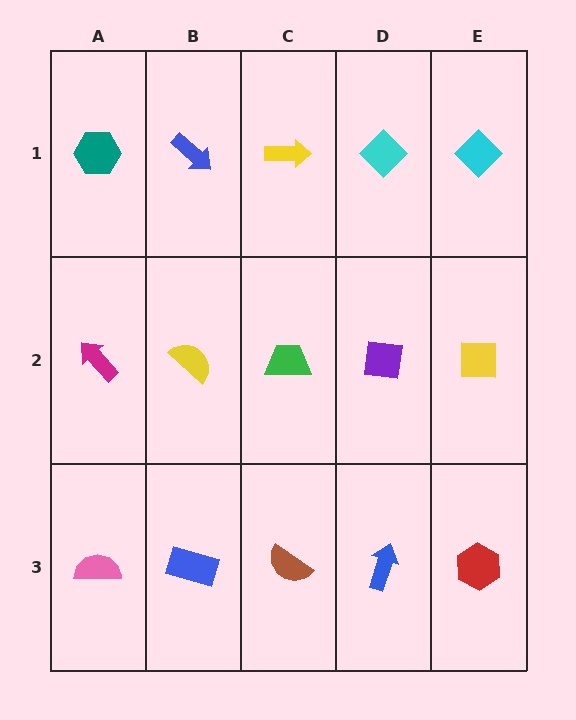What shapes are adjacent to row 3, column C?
A green trapezoid (row 2, column C), a blue rectangle (row 3, column B), a blue arrow (row 3, column D).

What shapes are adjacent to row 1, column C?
A green trapezoid (row 2, column C), a blue arrow (row 1, column B), a cyan diamond (row 1, column D).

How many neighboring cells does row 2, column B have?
4.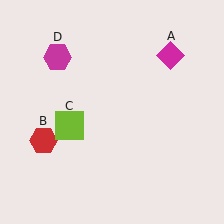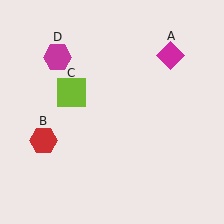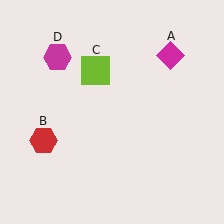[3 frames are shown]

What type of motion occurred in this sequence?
The lime square (object C) rotated clockwise around the center of the scene.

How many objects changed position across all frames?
1 object changed position: lime square (object C).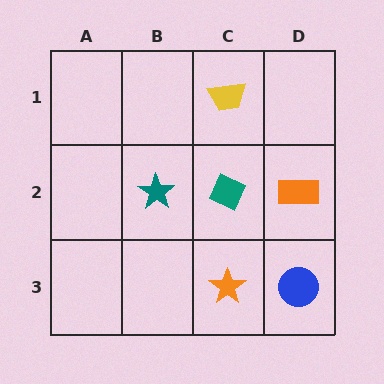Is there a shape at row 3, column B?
No, that cell is empty.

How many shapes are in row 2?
3 shapes.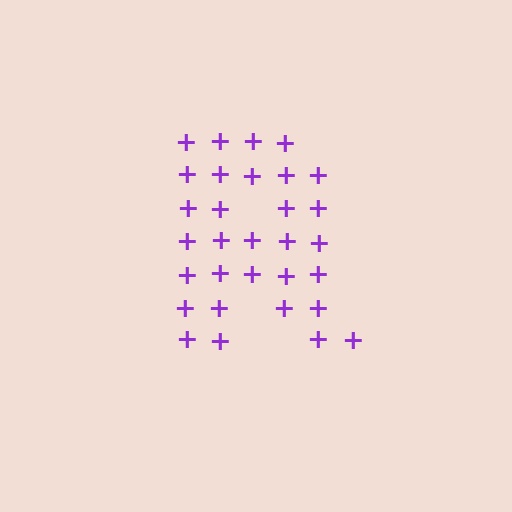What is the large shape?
The large shape is the letter R.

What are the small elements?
The small elements are plus signs.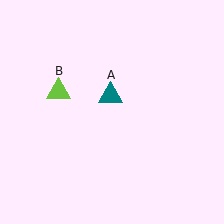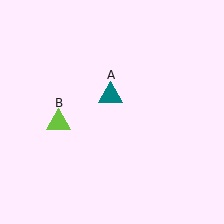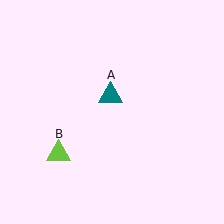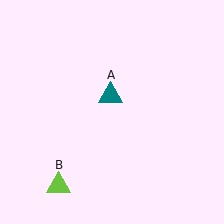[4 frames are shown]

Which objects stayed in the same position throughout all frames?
Teal triangle (object A) remained stationary.